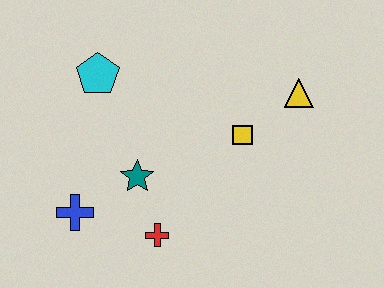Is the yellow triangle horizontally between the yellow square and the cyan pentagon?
No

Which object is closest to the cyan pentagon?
The teal star is closest to the cyan pentagon.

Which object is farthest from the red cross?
The yellow triangle is farthest from the red cross.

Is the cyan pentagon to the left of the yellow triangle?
Yes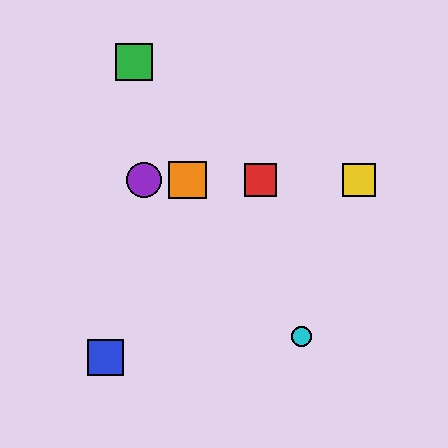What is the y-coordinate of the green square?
The green square is at y≈62.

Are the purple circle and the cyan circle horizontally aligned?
No, the purple circle is at y≈180 and the cyan circle is at y≈336.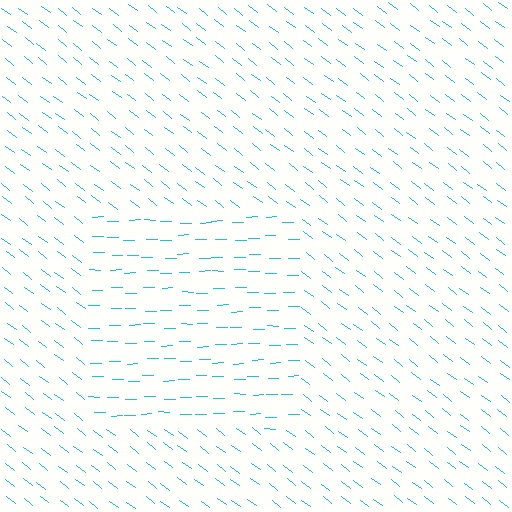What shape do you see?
I see a rectangle.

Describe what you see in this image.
The image is filled with small cyan line segments. A rectangle region in the image has lines oriented differently from the surrounding lines, creating a visible texture boundary.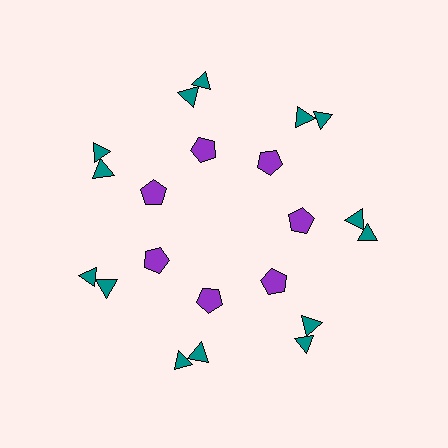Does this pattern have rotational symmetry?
Yes, this pattern has 7-fold rotational symmetry. It looks the same after rotating 51 degrees around the center.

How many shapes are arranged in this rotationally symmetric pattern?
There are 21 shapes, arranged in 7 groups of 3.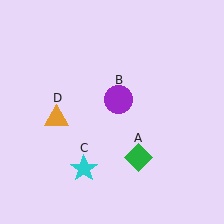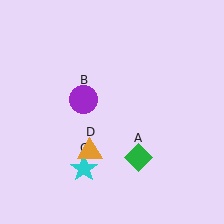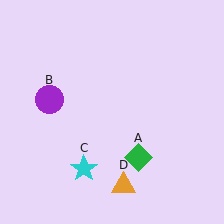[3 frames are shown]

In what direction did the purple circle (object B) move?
The purple circle (object B) moved left.